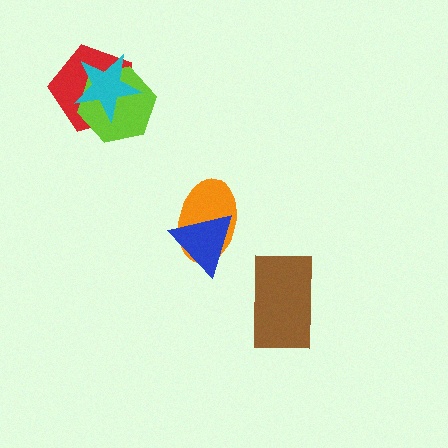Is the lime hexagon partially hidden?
Yes, it is partially covered by another shape.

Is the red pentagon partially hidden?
Yes, it is partially covered by another shape.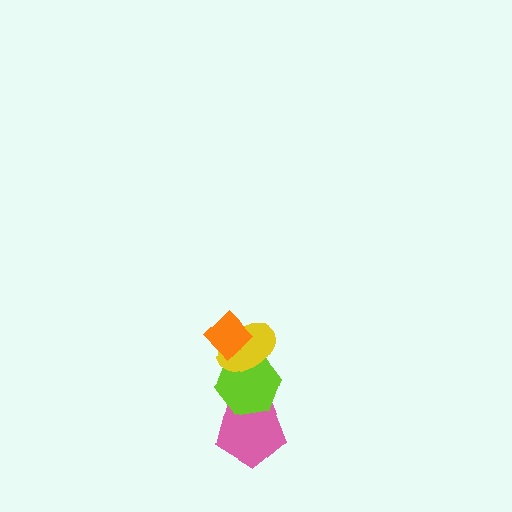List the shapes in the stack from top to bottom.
From top to bottom: the orange diamond, the yellow ellipse, the lime hexagon, the pink pentagon.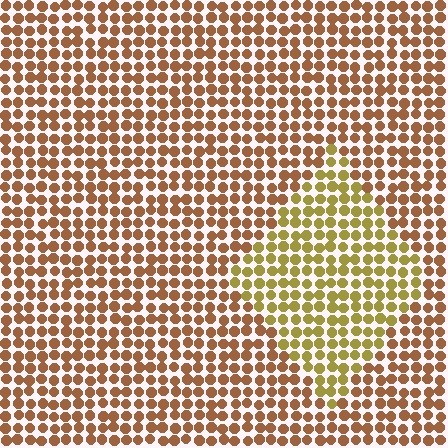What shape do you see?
I see a diamond.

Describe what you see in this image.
The image is filled with small brown elements in a uniform arrangement. A diamond-shaped region is visible where the elements are tinted to a slightly different hue, forming a subtle color boundary.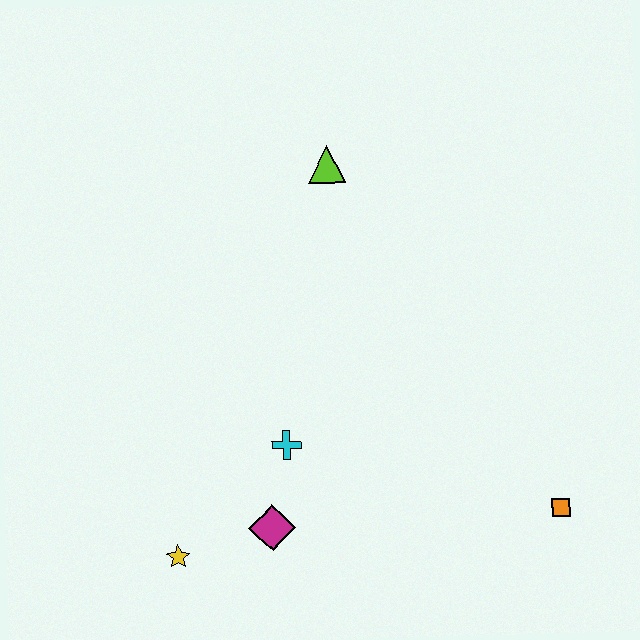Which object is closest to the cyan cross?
The magenta diamond is closest to the cyan cross.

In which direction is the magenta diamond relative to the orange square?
The magenta diamond is to the left of the orange square.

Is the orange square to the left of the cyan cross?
No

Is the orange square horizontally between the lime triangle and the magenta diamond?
No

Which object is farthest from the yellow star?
The lime triangle is farthest from the yellow star.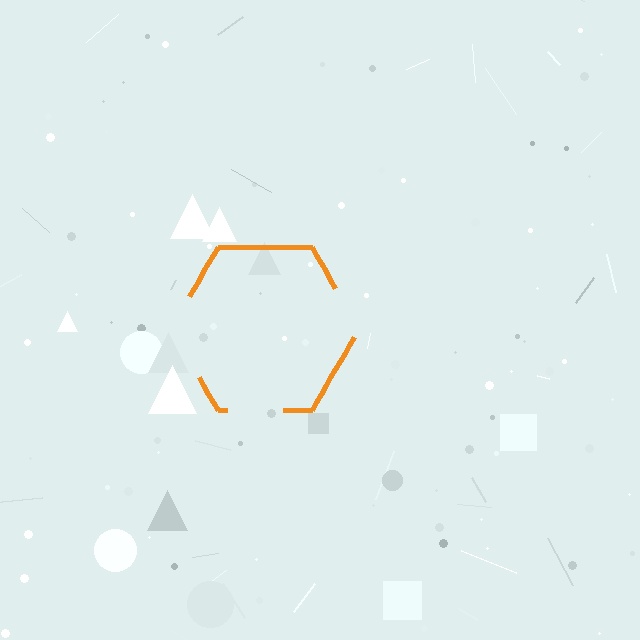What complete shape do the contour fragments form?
The contour fragments form a hexagon.